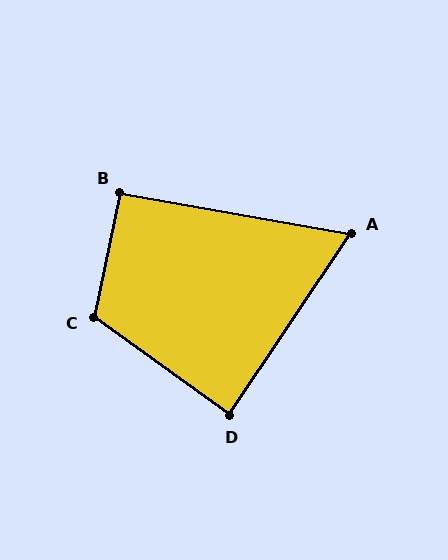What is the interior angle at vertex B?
Approximately 92 degrees (approximately right).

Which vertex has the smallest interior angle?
A, at approximately 66 degrees.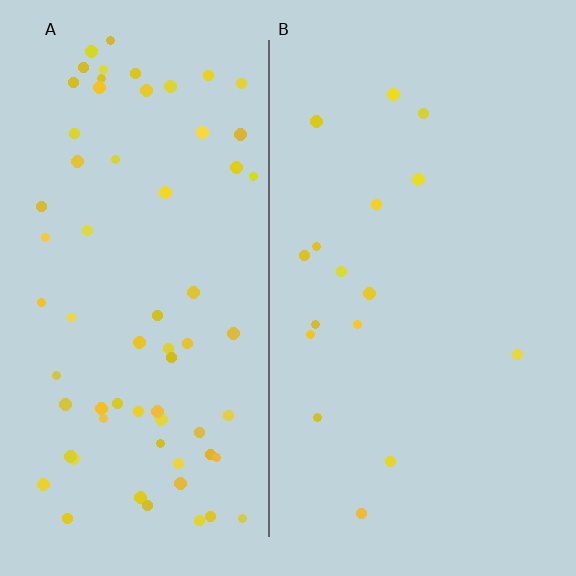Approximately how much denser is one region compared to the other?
Approximately 4.1× — region A over region B.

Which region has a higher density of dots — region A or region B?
A (the left).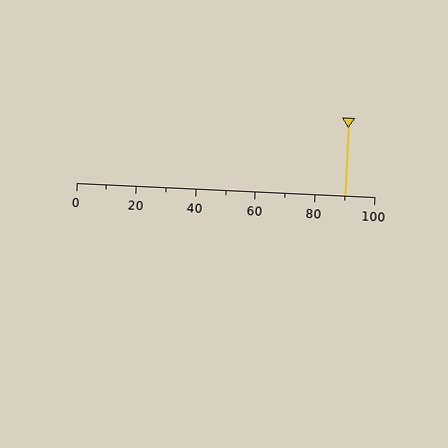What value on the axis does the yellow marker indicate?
The marker indicates approximately 90.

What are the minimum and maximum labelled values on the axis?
The axis runs from 0 to 100.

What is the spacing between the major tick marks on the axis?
The major ticks are spaced 20 apart.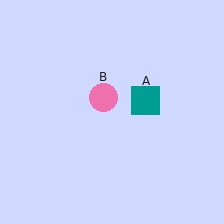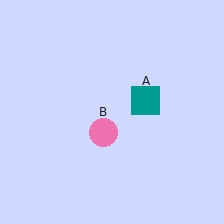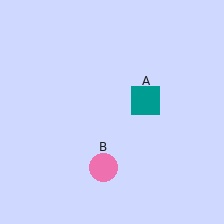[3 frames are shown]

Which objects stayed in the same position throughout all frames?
Teal square (object A) remained stationary.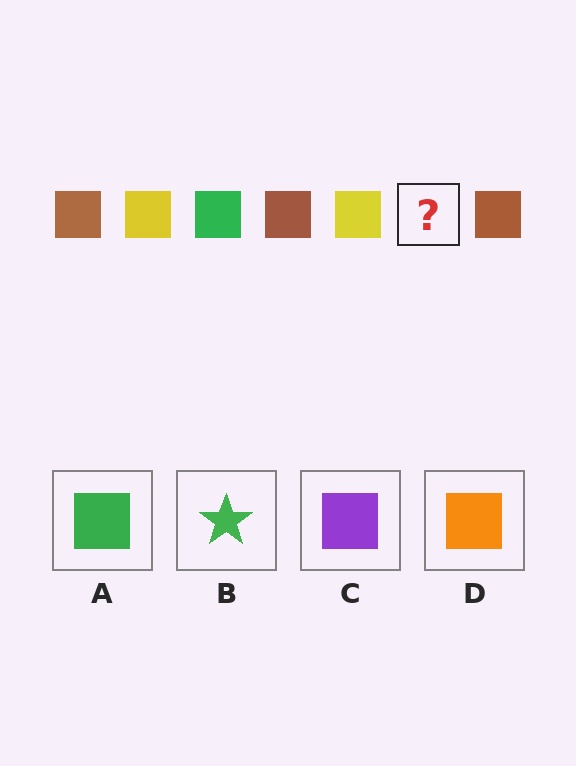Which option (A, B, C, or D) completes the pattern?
A.